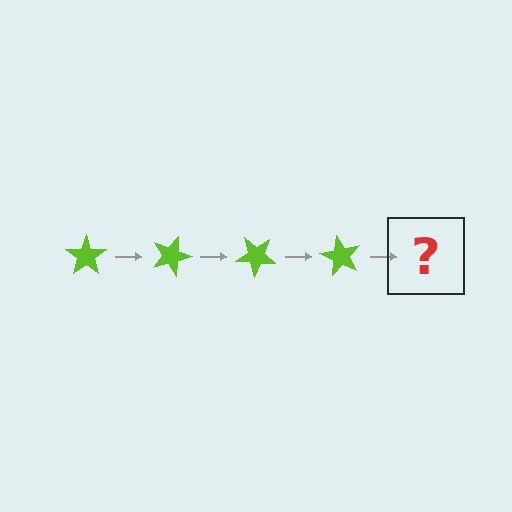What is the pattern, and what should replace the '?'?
The pattern is that the star rotates 20 degrees each step. The '?' should be a lime star rotated 80 degrees.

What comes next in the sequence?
The next element should be a lime star rotated 80 degrees.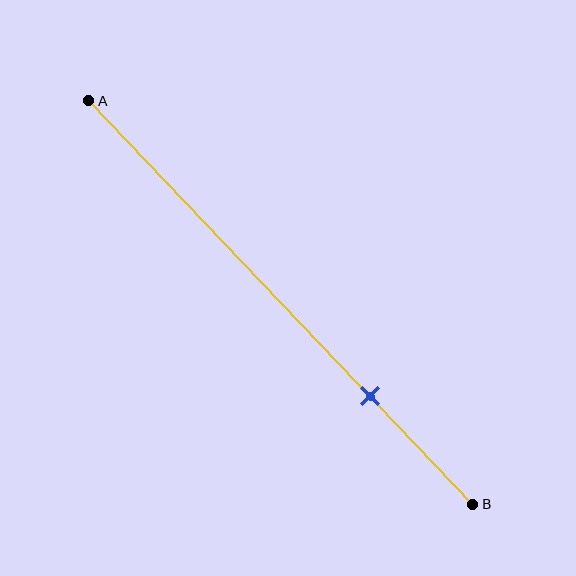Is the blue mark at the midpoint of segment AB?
No, the mark is at about 75% from A, not at the 50% midpoint.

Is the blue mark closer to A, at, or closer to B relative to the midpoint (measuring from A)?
The blue mark is closer to point B than the midpoint of segment AB.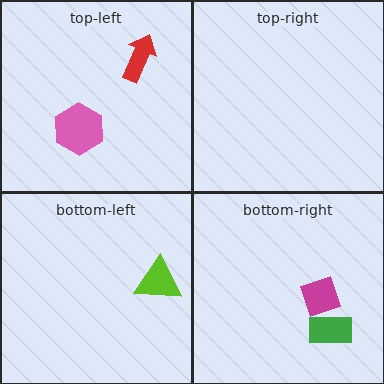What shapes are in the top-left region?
The red arrow, the pink hexagon.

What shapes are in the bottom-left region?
The lime triangle.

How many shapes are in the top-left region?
2.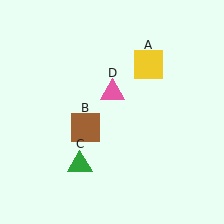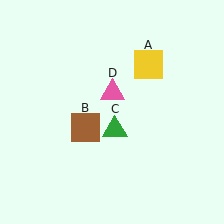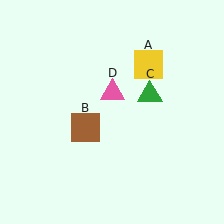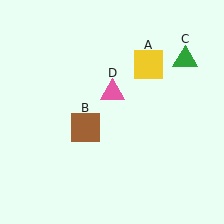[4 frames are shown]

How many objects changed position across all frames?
1 object changed position: green triangle (object C).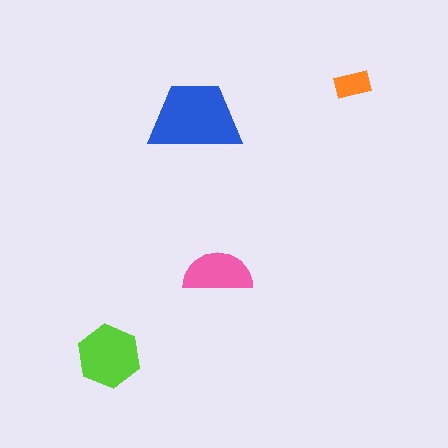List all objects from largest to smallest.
The blue trapezoid, the lime hexagon, the pink semicircle, the orange rectangle.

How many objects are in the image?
There are 4 objects in the image.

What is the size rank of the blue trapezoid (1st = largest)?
1st.